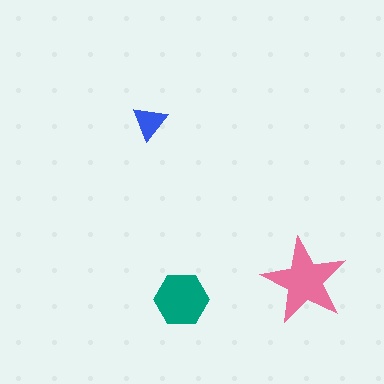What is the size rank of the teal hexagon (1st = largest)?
2nd.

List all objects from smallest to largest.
The blue triangle, the teal hexagon, the pink star.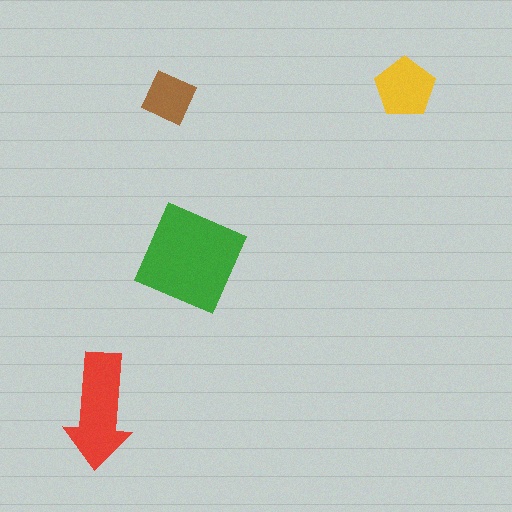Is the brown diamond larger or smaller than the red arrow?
Smaller.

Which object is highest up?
The yellow pentagon is topmost.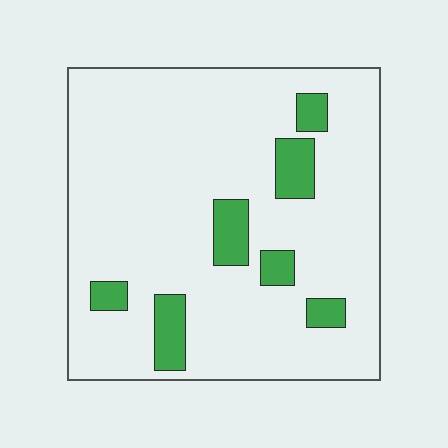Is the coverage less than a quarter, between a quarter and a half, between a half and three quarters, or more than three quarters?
Less than a quarter.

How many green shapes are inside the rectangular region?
7.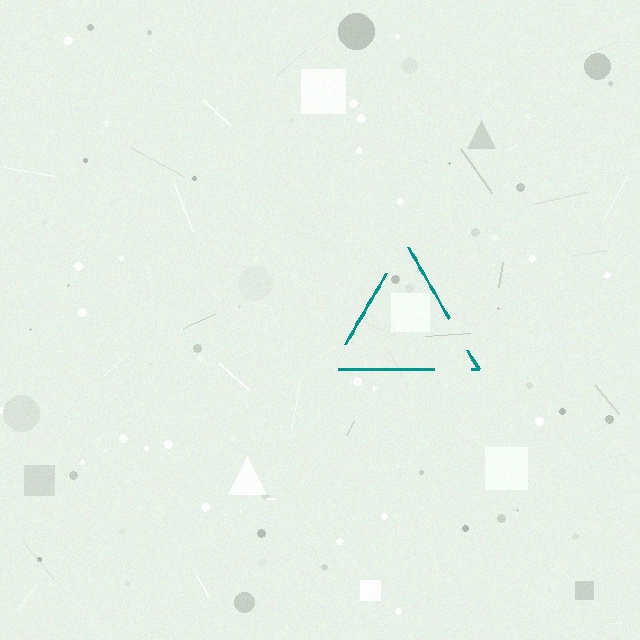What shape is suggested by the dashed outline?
The dashed outline suggests a triangle.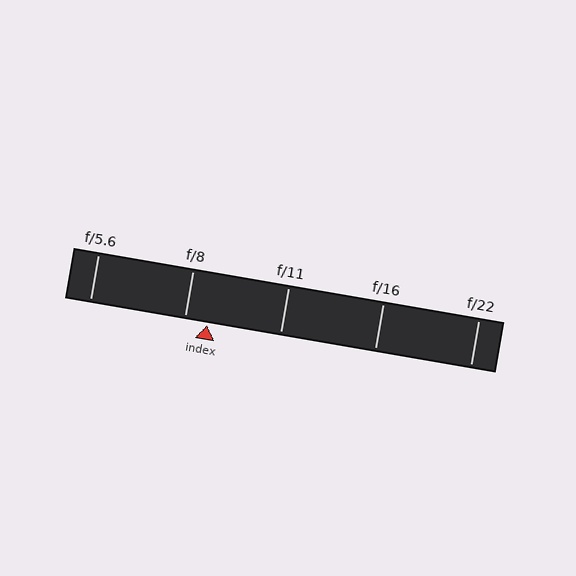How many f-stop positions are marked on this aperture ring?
There are 5 f-stop positions marked.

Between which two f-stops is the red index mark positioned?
The index mark is between f/8 and f/11.